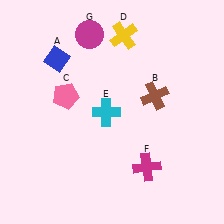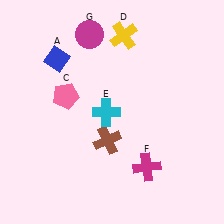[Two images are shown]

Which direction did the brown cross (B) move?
The brown cross (B) moved left.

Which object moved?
The brown cross (B) moved left.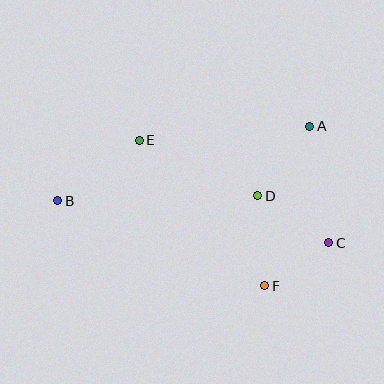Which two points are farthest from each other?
Points B and C are farthest from each other.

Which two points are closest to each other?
Points C and F are closest to each other.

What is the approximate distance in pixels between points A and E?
The distance between A and E is approximately 171 pixels.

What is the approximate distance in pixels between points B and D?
The distance between B and D is approximately 200 pixels.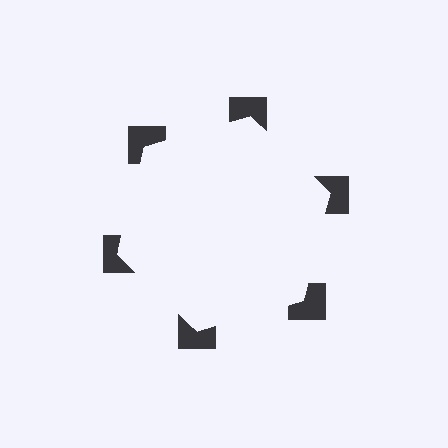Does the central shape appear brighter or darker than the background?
It typically appears slightly brighter than the background, even though no actual brightness change is drawn.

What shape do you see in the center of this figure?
An illusory hexagon — its edges are inferred from the aligned wedge cuts in the notched squares, not physically drawn.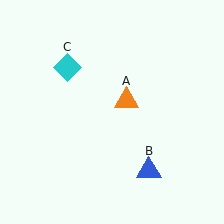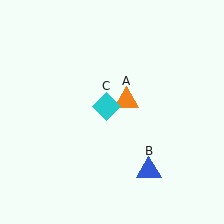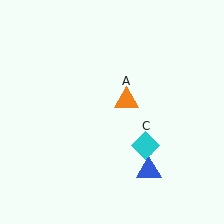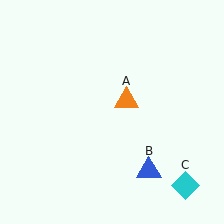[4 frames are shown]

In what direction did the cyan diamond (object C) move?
The cyan diamond (object C) moved down and to the right.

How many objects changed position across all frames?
1 object changed position: cyan diamond (object C).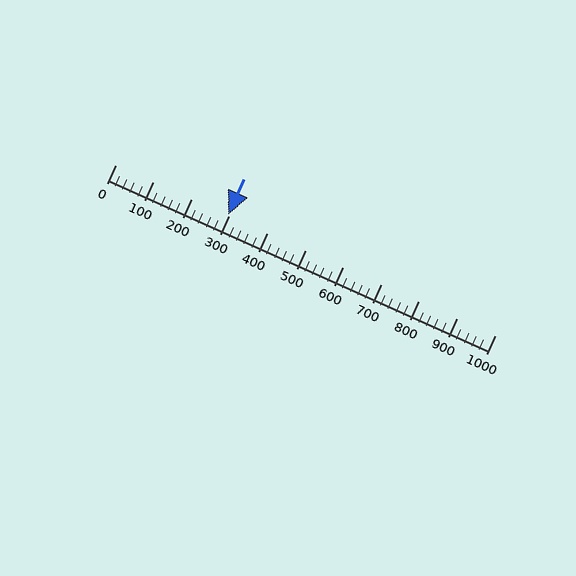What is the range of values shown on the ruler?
The ruler shows values from 0 to 1000.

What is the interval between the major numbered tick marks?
The major tick marks are spaced 100 units apart.